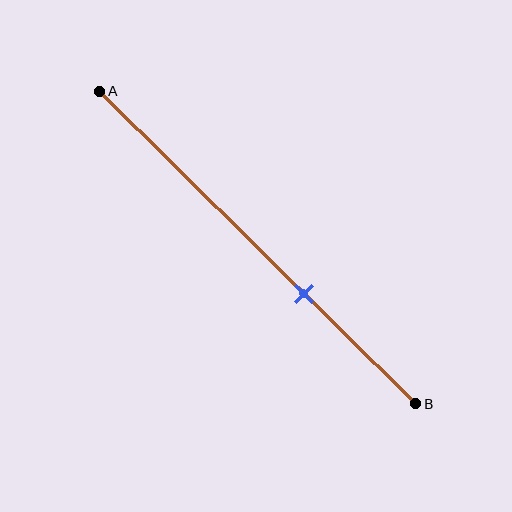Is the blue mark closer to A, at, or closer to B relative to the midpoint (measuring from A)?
The blue mark is closer to point B than the midpoint of segment AB.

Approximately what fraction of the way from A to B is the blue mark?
The blue mark is approximately 65% of the way from A to B.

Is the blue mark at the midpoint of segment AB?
No, the mark is at about 65% from A, not at the 50% midpoint.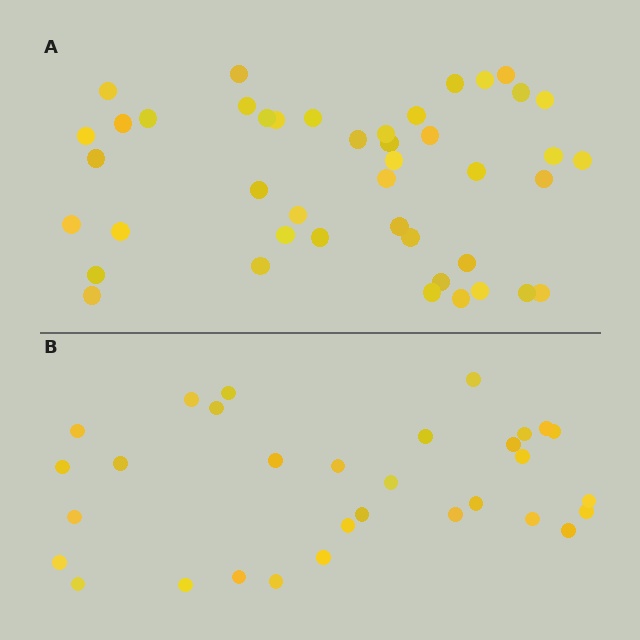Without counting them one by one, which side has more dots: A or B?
Region A (the top region) has more dots.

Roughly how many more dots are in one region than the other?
Region A has approximately 15 more dots than region B.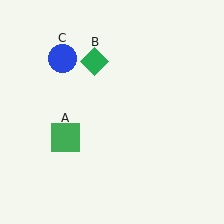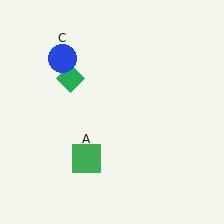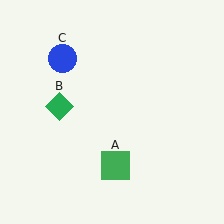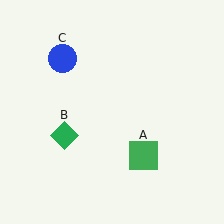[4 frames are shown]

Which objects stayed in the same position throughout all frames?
Blue circle (object C) remained stationary.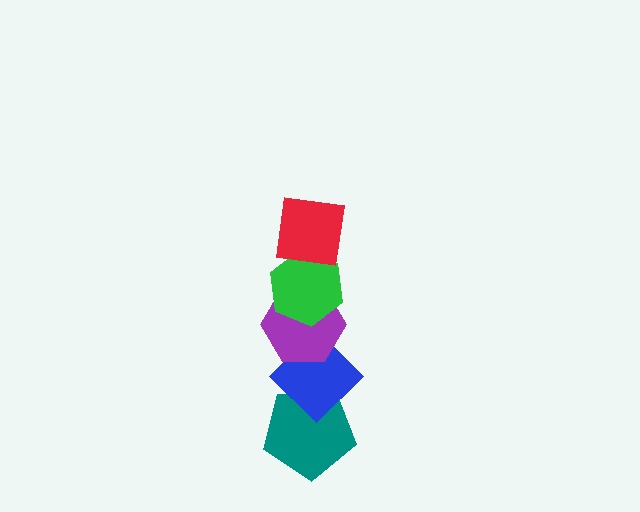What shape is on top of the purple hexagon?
The green hexagon is on top of the purple hexagon.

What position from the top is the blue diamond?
The blue diamond is 4th from the top.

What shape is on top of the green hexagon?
The red square is on top of the green hexagon.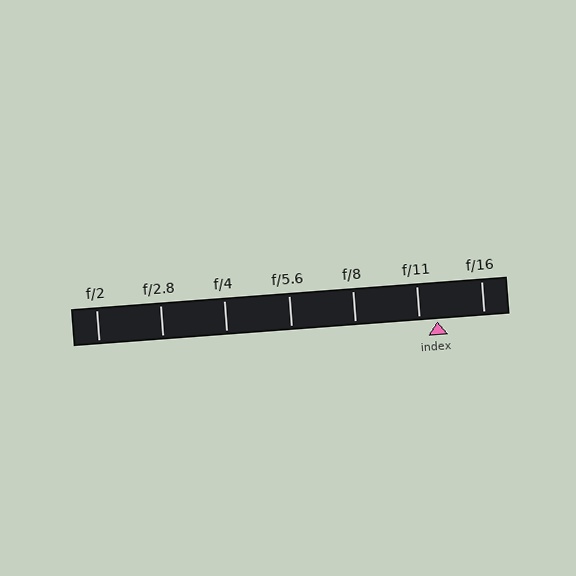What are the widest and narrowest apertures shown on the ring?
The widest aperture shown is f/2 and the narrowest is f/16.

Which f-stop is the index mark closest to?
The index mark is closest to f/11.